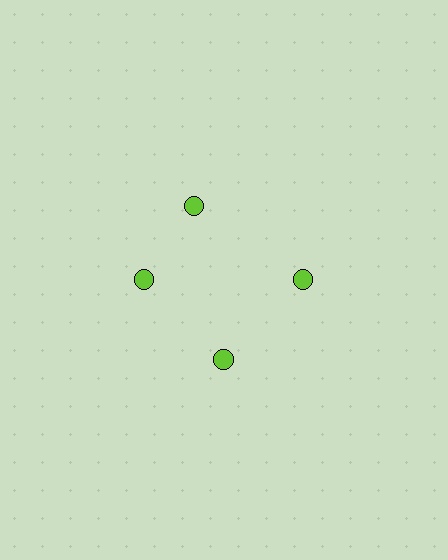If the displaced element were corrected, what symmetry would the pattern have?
It would have 4-fold rotational symmetry — the pattern would map onto itself every 90 degrees.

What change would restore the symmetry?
The symmetry would be restored by rotating it back into even spacing with its neighbors so that all 4 circles sit at equal angles and equal distance from the center.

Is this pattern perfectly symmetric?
No. The 4 lime circles are arranged in a ring, but one element near the 12 o'clock position is rotated out of alignment along the ring, breaking the 4-fold rotational symmetry.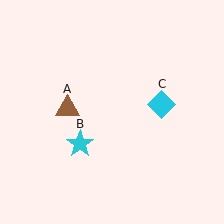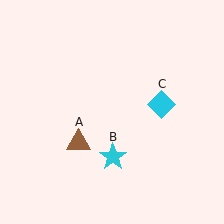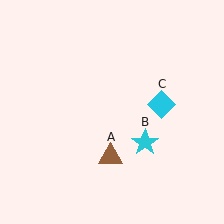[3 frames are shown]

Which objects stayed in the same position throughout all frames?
Cyan diamond (object C) remained stationary.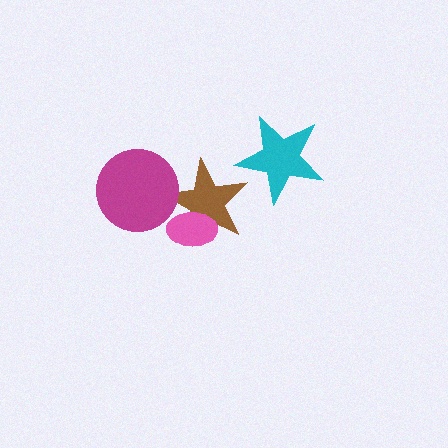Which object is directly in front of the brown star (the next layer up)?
The pink ellipse is directly in front of the brown star.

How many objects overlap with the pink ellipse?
1 object overlaps with the pink ellipse.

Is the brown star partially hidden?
Yes, it is partially covered by another shape.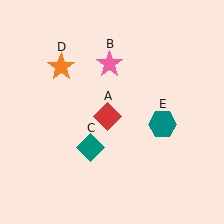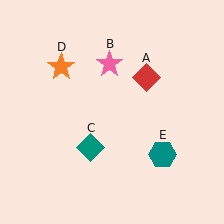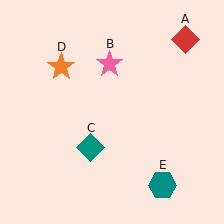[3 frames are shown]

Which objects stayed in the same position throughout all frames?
Pink star (object B) and teal diamond (object C) and orange star (object D) remained stationary.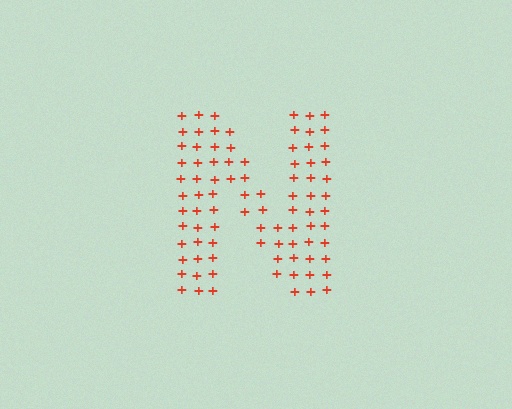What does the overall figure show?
The overall figure shows the letter N.